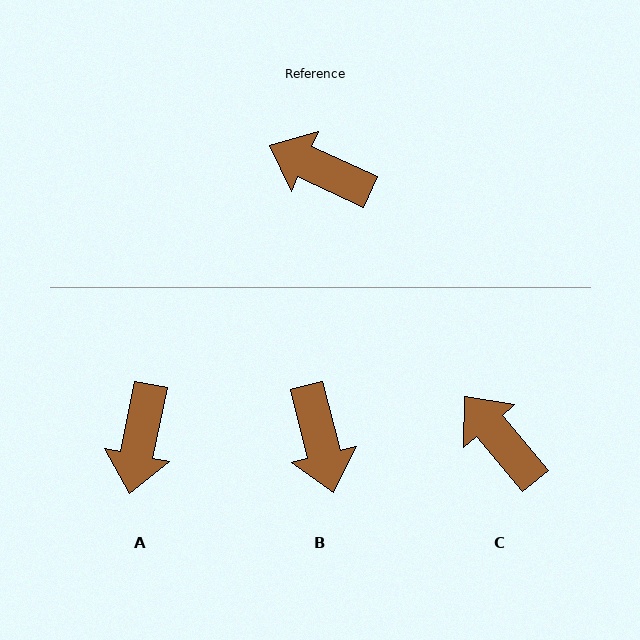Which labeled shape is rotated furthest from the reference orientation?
B, about 129 degrees away.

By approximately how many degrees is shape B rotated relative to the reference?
Approximately 129 degrees counter-clockwise.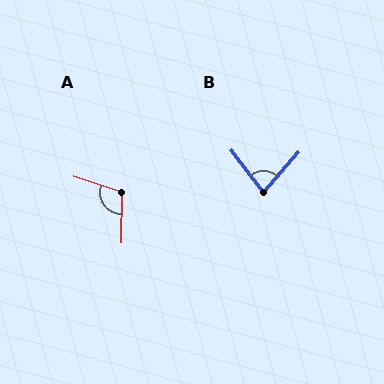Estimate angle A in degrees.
Approximately 108 degrees.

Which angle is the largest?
A, at approximately 108 degrees.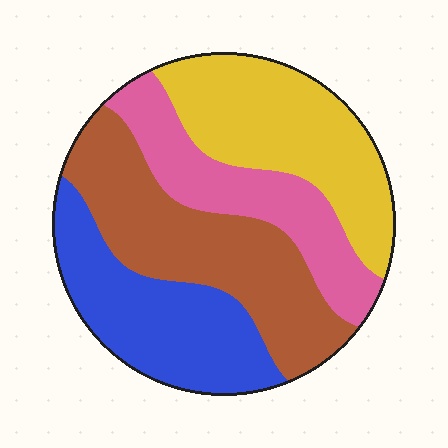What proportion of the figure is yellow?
Yellow takes up between a sixth and a third of the figure.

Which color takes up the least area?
Pink, at roughly 20%.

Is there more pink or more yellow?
Yellow.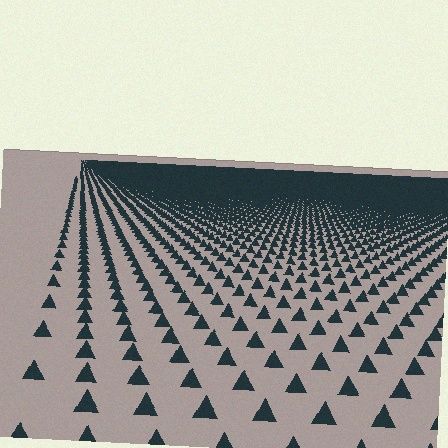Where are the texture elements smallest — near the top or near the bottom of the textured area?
Near the top.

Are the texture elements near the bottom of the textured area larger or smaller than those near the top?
Larger. Near the bottom, elements are closer to the viewer and appear at a bigger on-screen size.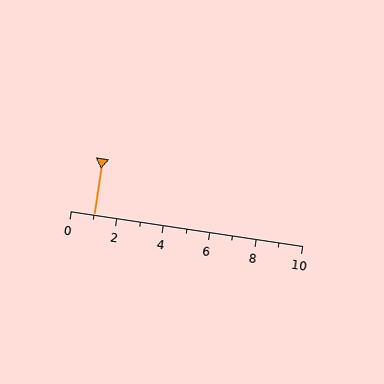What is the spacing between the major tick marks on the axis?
The major ticks are spaced 2 apart.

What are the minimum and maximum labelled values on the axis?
The axis runs from 0 to 10.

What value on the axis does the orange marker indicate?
The marker indicates approximately 1.